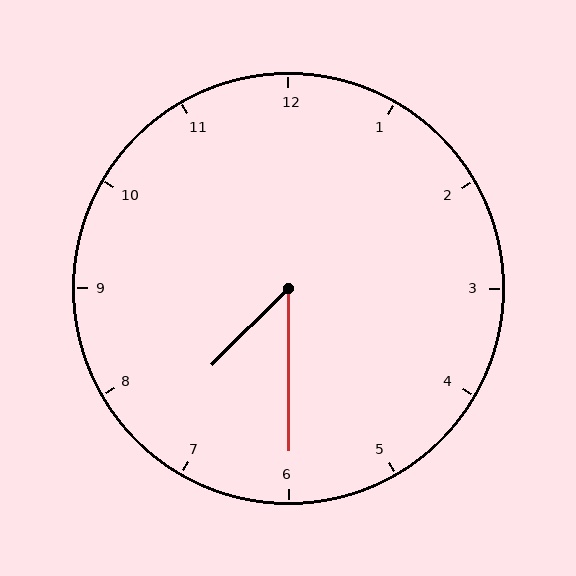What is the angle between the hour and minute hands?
Approximately 45 degrees.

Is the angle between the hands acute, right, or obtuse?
It is acute.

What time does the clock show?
7:30.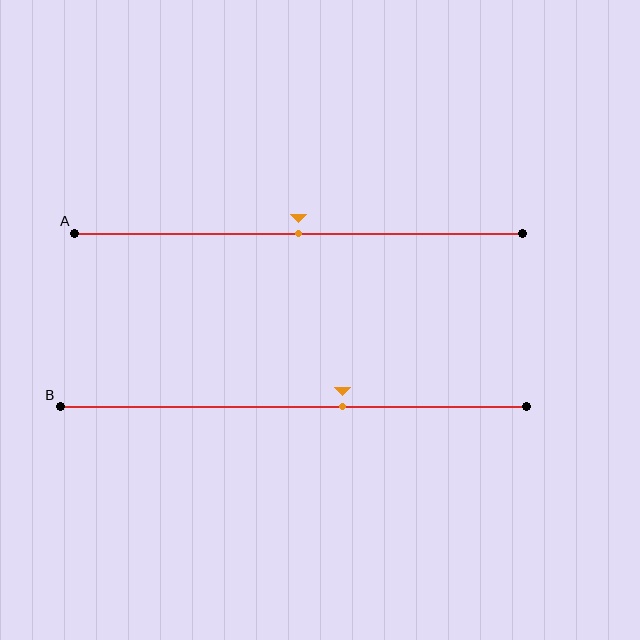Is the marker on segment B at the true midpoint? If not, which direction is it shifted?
No, the marker on segment B is shifted to the right by about 11% of the segment length.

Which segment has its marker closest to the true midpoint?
Segment A has its marker closest to the true midpoint.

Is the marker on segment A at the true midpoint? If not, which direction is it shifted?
Yes, the marker on segment A is at the true midpoint.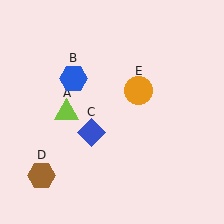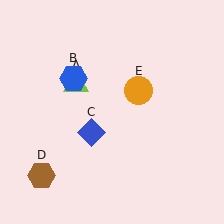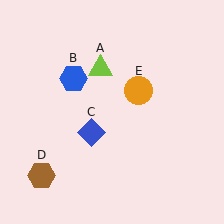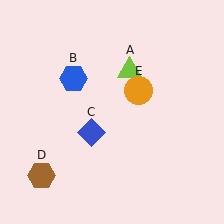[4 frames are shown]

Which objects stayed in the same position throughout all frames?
Blue hexagon (object B) and blue diamond (object C) and brown hexagon (object D) and orange circle (object E) remained stationary.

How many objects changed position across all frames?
1 object changed position: lime triangle (object A).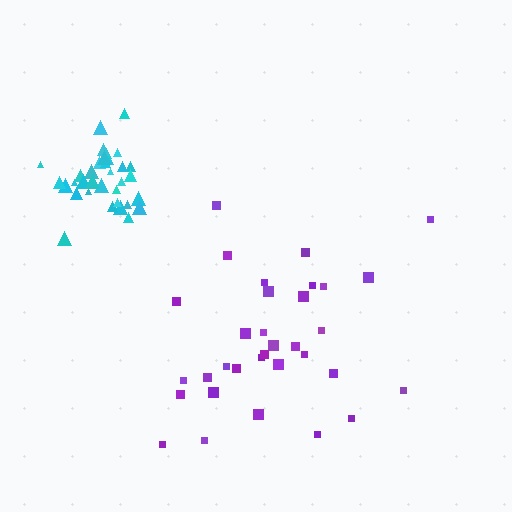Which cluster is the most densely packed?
Cyan.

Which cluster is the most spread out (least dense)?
Purple.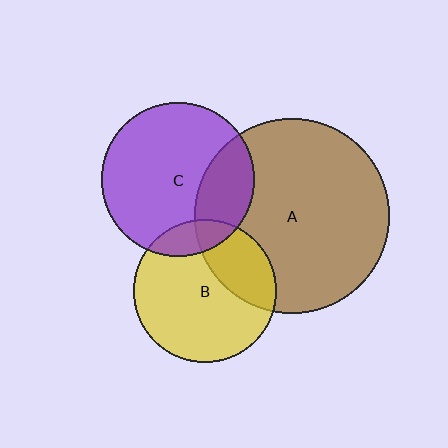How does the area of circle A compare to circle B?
Approximately 1.9 times.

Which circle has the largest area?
Circle A (brown).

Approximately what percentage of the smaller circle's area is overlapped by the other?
Approximately 30%.